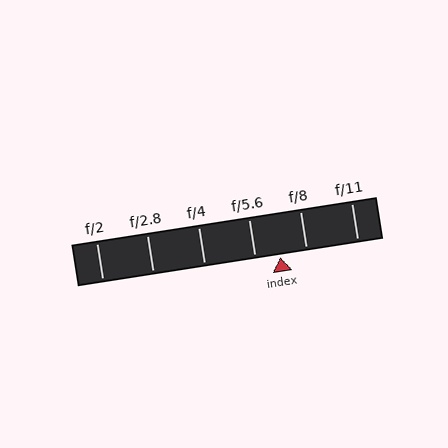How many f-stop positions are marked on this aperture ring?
There are 6 f-stop positions marked.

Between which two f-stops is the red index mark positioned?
The index mark is between f/5.6 and f/8.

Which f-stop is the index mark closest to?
The index mark is closest to f/5.6.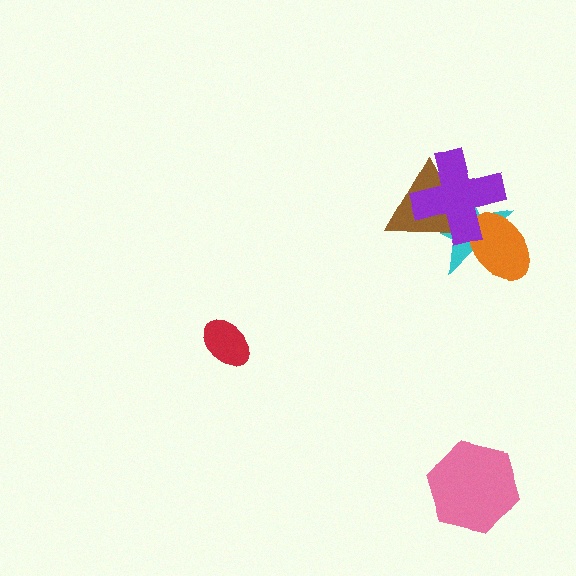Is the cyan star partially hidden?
Yes, it is partially covered by another shape.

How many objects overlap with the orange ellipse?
2 objects overlap with the orange ellipse.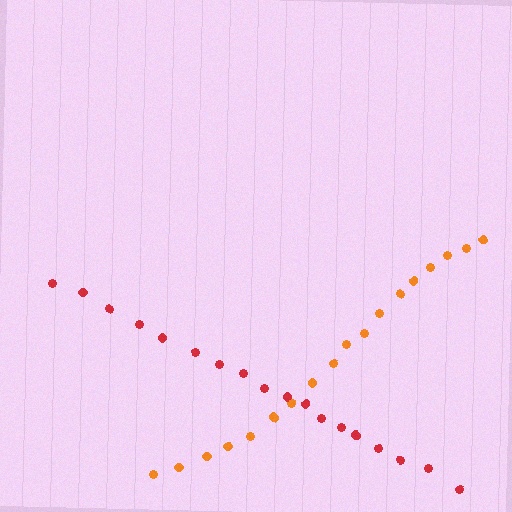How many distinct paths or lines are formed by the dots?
There are 2 distinct paths.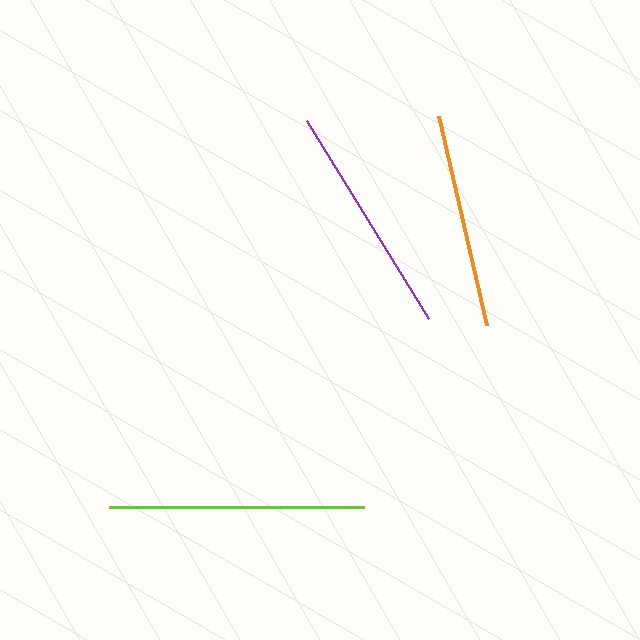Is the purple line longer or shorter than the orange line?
The purple line is longer than the orange line.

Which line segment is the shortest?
The orange line is the shortest at approximately 214 pixels.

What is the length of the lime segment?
The lime segment is approximately 255 pixels long.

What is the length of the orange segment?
The orange segment is approximately 214 pixels long.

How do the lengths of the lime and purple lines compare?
The lime and purple lines are approximately the same length.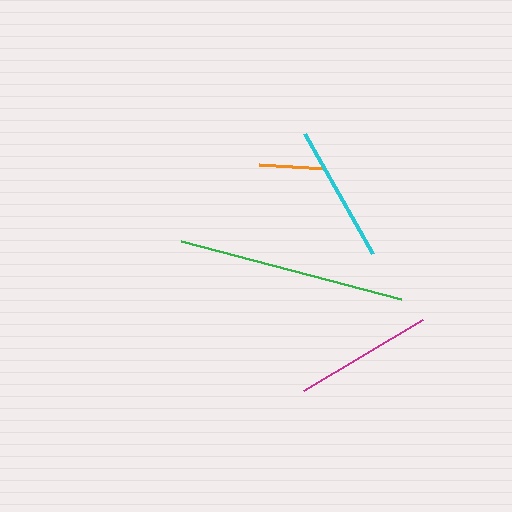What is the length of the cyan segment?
The cyan segment is approximately 138 pixels long.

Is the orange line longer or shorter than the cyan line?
The cyan line is longer than the orange line.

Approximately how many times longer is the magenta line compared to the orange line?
The magenta line is approximately 2.1 times the length of the orange line.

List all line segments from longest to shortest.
From longest to shortest: green, magenta, cyan, orange.